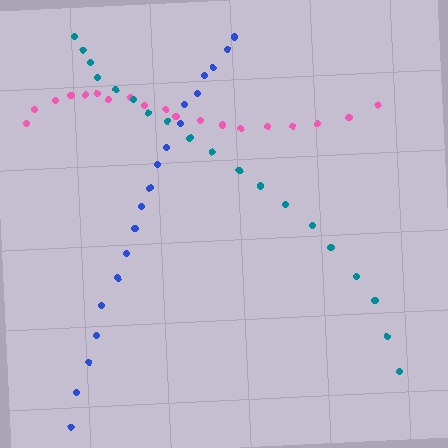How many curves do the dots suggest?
There are 3 distinct paths.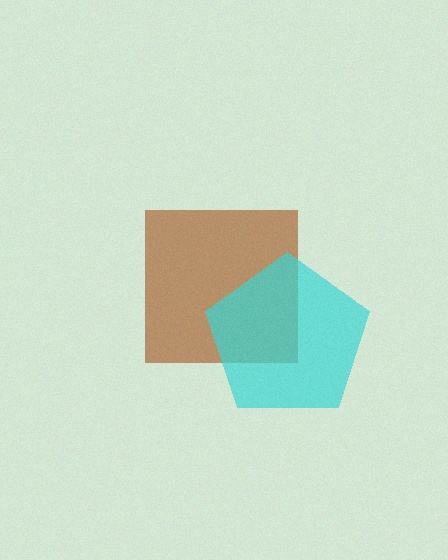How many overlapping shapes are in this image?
There are 2 overlapping shapes in the image.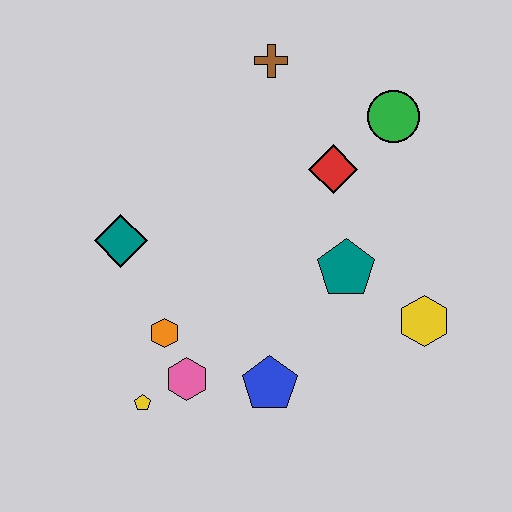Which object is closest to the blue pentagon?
The pink hexagon is closest to the blue pentagon.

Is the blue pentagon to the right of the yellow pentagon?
Yes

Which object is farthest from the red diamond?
The yellow pentagon is farthest from the red diamond.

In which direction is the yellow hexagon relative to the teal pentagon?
The yellow hexagon is to the right of the teal pentagon.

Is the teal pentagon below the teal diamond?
Yes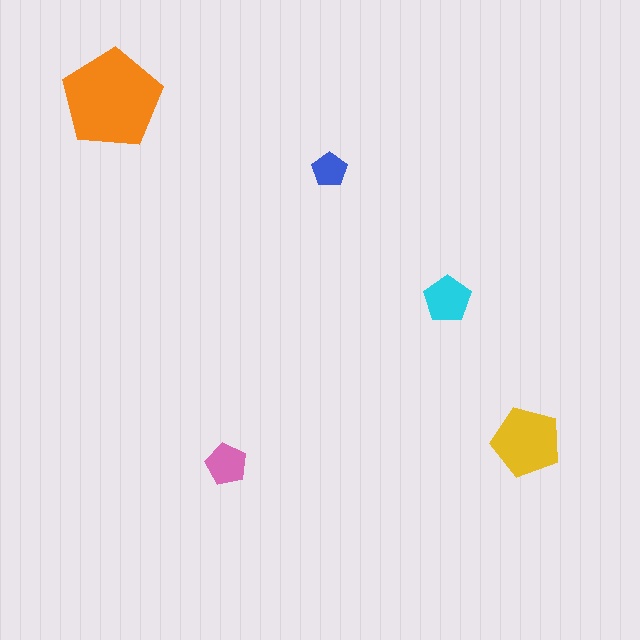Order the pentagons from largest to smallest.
the orange one, the yellow one, the cyan one, the pink one, the blue one.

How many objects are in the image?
There are 5 objects in the image.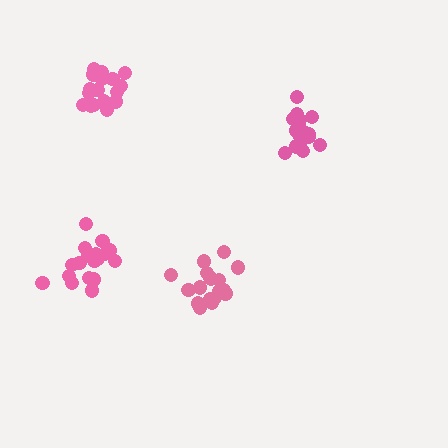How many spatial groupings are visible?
There are 4 spatial groupings.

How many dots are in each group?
Group 1: 19 dots, Group 2: 19 dots, Group 3: 19 dots, Group 4: 19 dots (76 total).